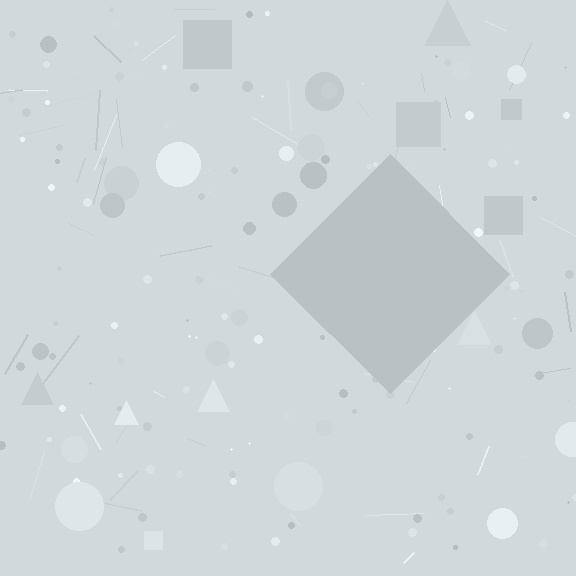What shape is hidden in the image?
A diamond is hidden in the image.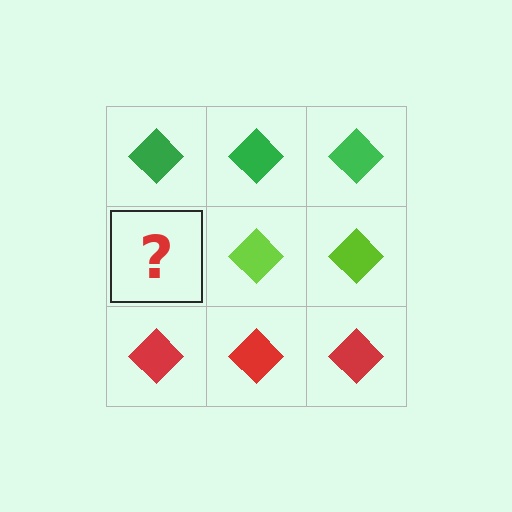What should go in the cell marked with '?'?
The missing cell should contain a lime diamond.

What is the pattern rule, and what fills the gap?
The rule is that each row has a consistent color. The gap should be filled with a lime diamond.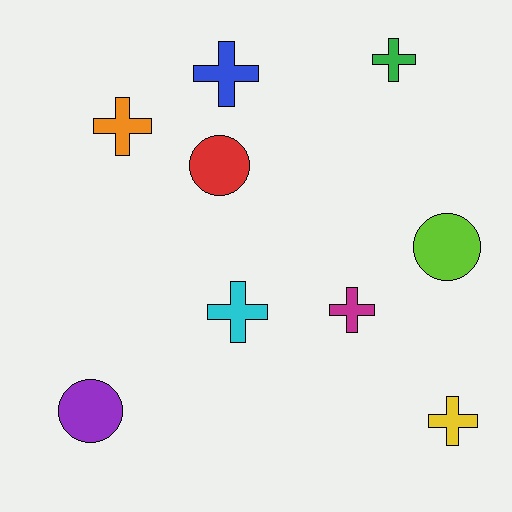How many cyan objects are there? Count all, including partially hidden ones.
There is 1 cyan object.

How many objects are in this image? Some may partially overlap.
There are 9 objects.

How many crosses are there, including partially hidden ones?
There are 6 crosses.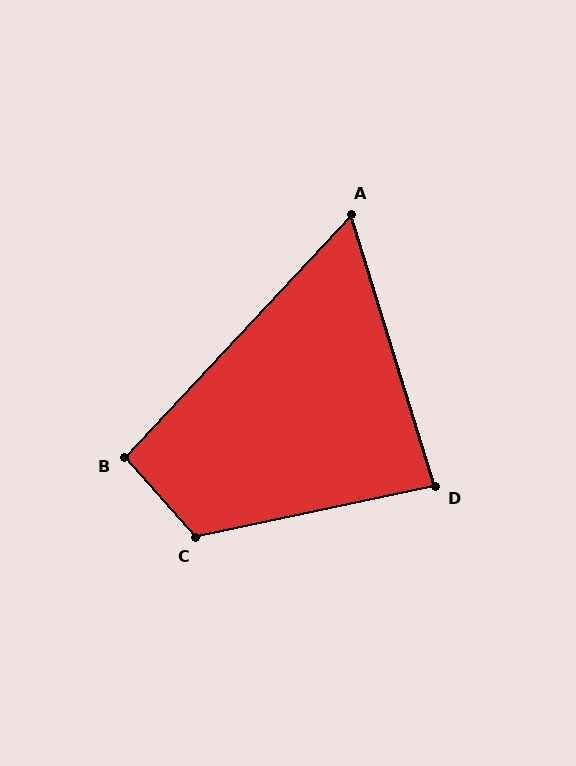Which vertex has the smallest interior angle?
A, at approximately 60 degrees.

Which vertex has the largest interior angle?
C, at approximately 120 degrees.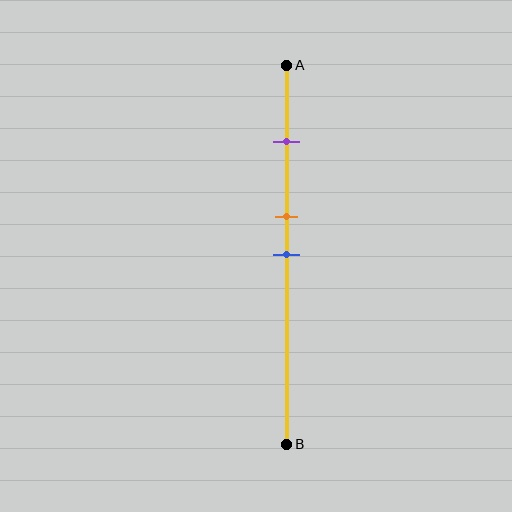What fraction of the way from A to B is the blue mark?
The blue mark is approximately 50% (0.5) of the way from A to B.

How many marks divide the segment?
There are 3 marks dividing the segment.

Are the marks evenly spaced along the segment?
No, the marks are not evenly spaced.